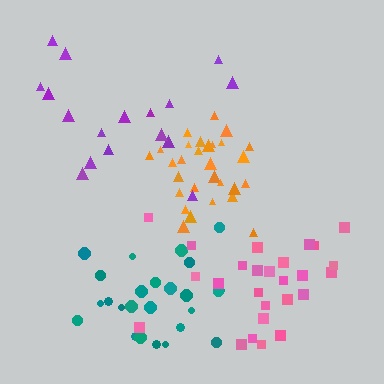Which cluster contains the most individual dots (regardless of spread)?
Orange (30).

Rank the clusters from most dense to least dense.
orange, teal, pink, purple.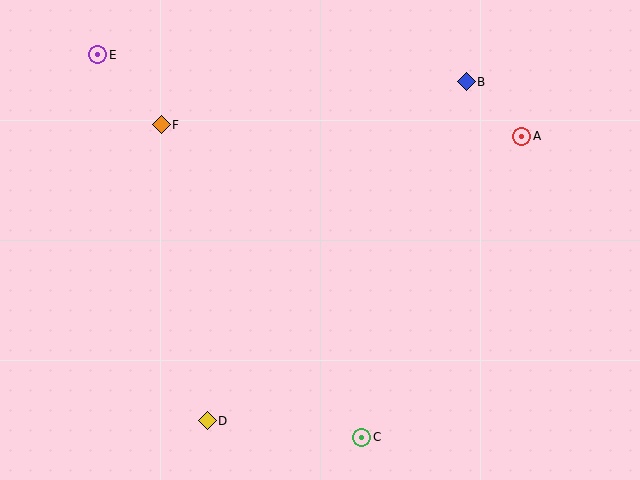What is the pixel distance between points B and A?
The distance between B and A is 78 pixels.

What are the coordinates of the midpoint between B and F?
The midpoint between B and F is at (314, 103).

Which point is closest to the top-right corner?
Point A is closest to the top-right corner.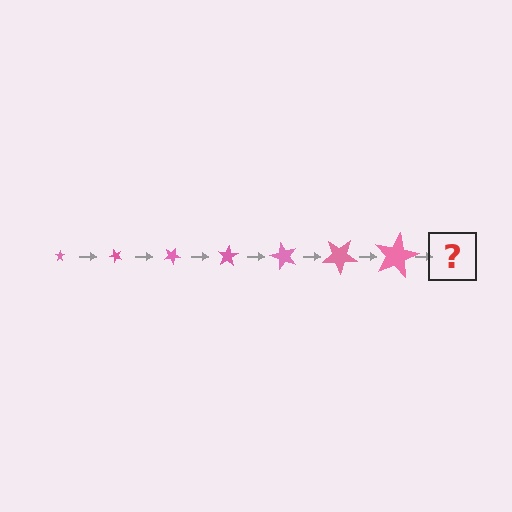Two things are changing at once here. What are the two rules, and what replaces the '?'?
The two rules are that the star grows larger each step and it rotates 50 degrees each step. The '?' should be a star, larger than the previous one and rotated 350 degrees from the start.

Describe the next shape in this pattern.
It should be a star, larger than the previous one and rotated 350 degrees from the start.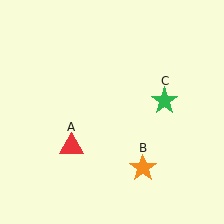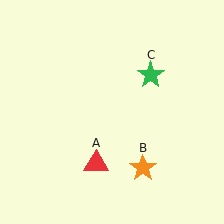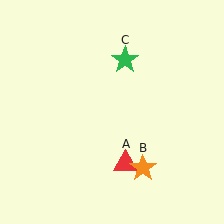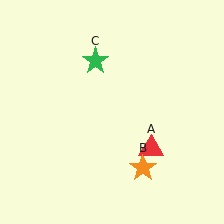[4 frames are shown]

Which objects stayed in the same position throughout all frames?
Orange star (object B) remained stationary.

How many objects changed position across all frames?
2 objects changed position: red triangle (object A), green star (object C).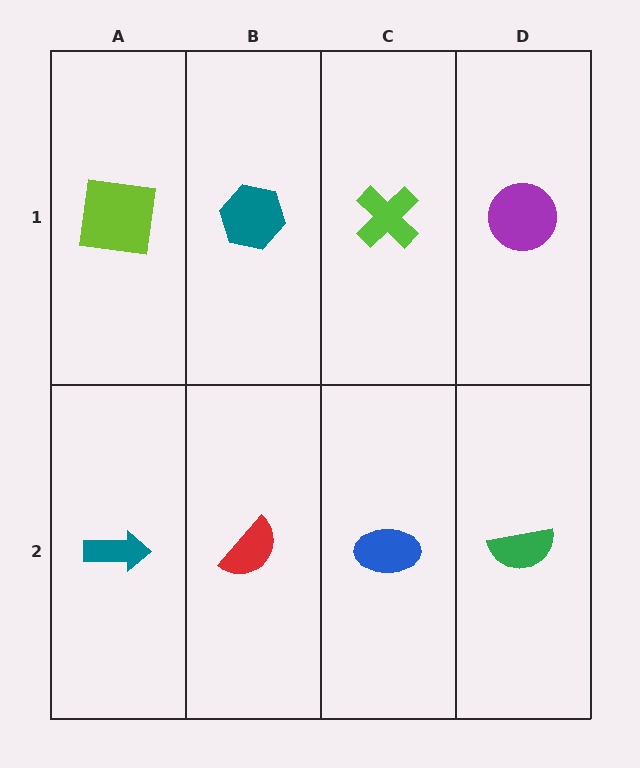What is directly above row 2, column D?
A purple circle.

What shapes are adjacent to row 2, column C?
A lime cross (row 1, column C), a red semicircle (row 2, column B), a green semicircle (row 2, column D).